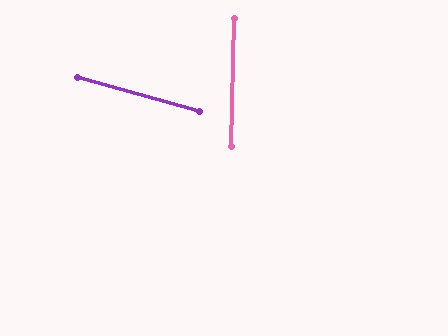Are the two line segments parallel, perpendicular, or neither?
Neither parallel nor perpendicular — they differ by about 76°.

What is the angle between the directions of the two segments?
Approximately 76 degrees.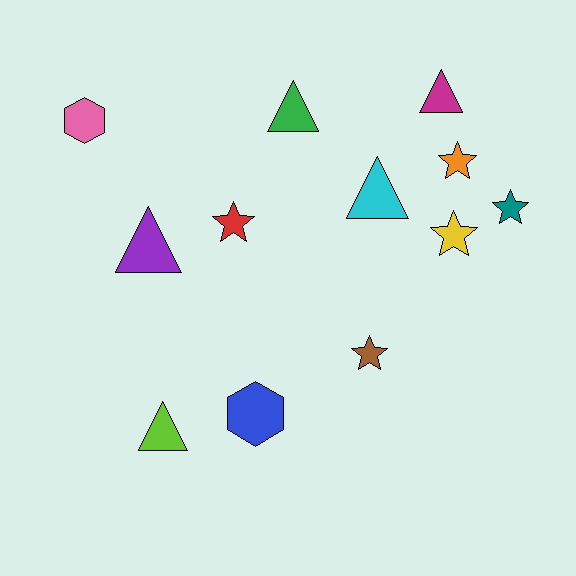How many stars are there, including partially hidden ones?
There are 5 stars.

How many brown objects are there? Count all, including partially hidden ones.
There is 1 brown object.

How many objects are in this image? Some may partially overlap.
There are 12 objects.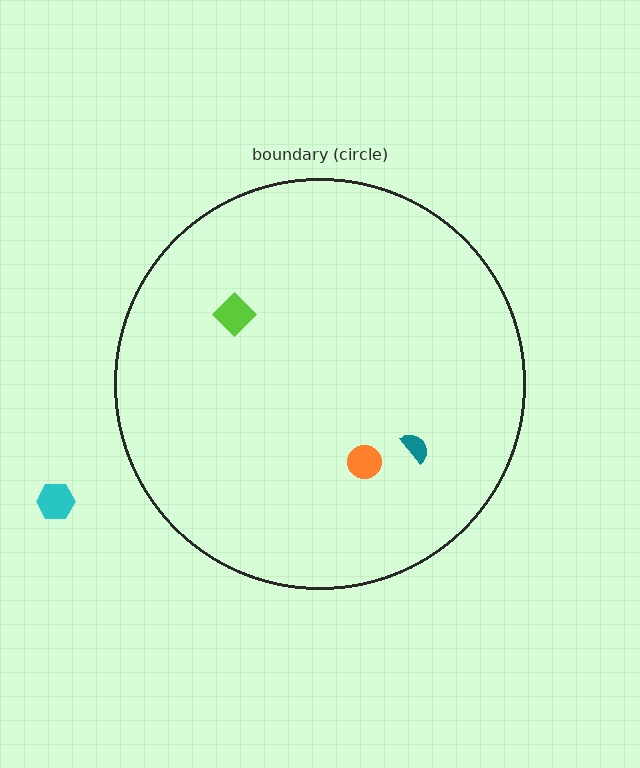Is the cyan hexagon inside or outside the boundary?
Outside.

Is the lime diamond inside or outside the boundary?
Inside.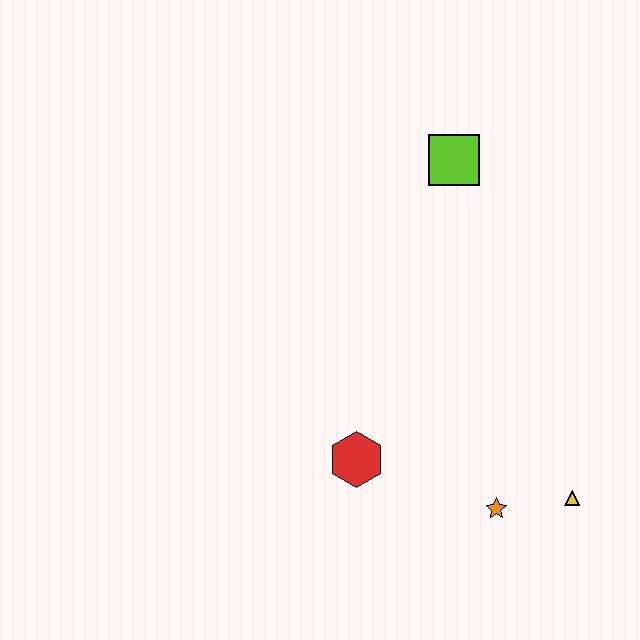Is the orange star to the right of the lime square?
Yes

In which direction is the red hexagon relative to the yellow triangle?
The red hexagon is to the left of the yellow triangle.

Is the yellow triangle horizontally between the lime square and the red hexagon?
No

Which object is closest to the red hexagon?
The orange star is closest to the red hexagon.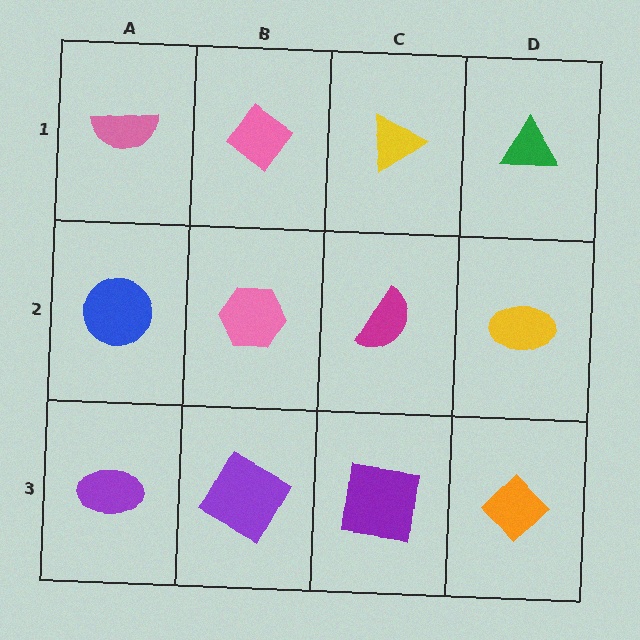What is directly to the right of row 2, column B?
A magenta semicircle.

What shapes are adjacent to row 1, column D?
A yellow ellipse (row 2, column D), a yellow triangle (row 1, column C).